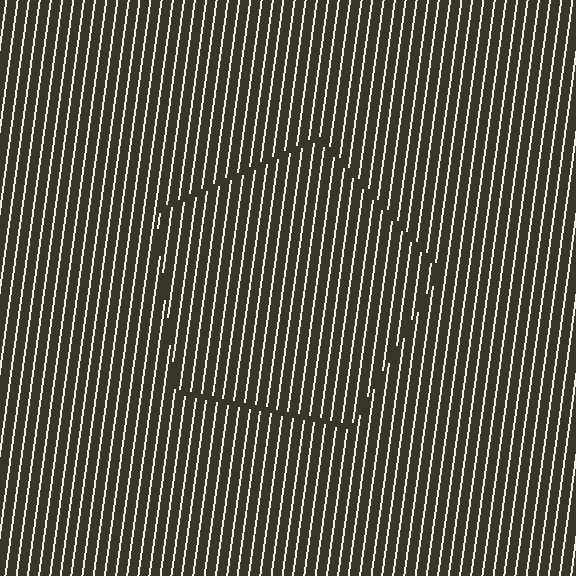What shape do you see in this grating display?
An illusory pentagon. The interior of the shape contains the same grating, shifted by half a period — the contour is defined by the phase discontinuity where line-ends from the inner and outer gratings abut.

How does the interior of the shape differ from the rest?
The interior of the shape contains the same grating, shifted by half a period — the contour is defined by the phase discontinuity where line-ends from the inner and outer gratings abut.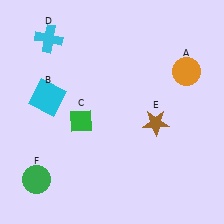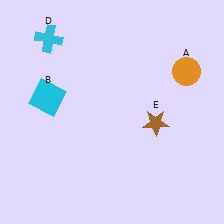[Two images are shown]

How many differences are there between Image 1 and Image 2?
There are 2 differences between the two images.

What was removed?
The green diamond (C), the green circle (F) were removed in Image 2.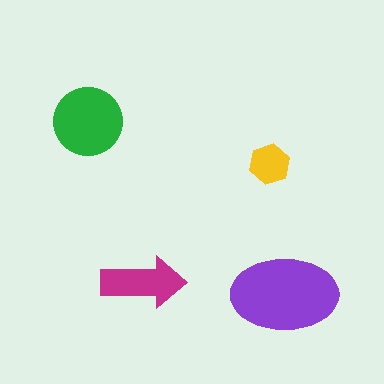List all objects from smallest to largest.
The yellow hexagon, the magenta arrow, the green circle, the purple ellipse.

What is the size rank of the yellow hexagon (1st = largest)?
4th.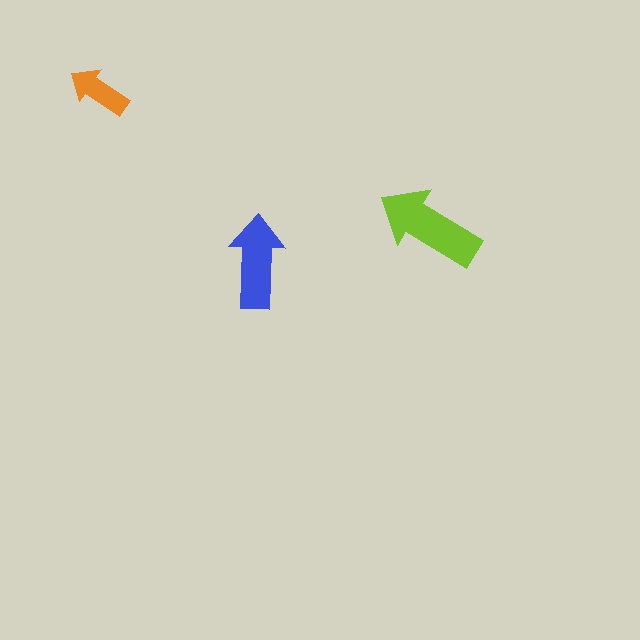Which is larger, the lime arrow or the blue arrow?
The lime one.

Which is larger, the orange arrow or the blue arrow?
The blue one.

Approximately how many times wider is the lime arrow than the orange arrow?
About 1.5 times wider.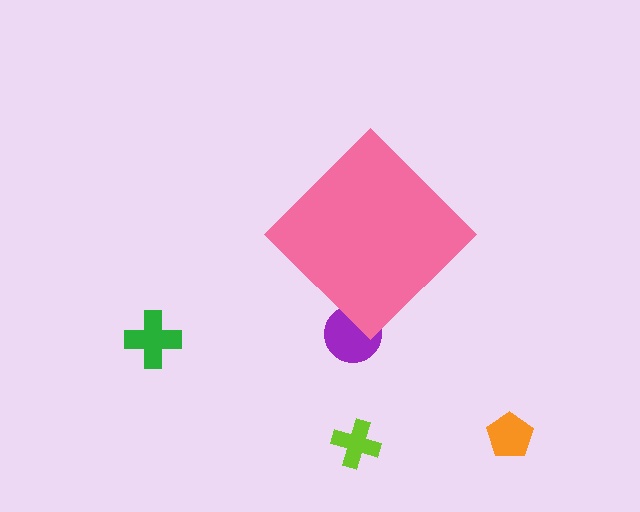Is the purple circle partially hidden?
Yes, the purple circle is partially hidden behind the pink diamond.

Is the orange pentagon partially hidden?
No, the orange pentagon is fully visible.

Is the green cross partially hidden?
No, the green cross is fully visible.